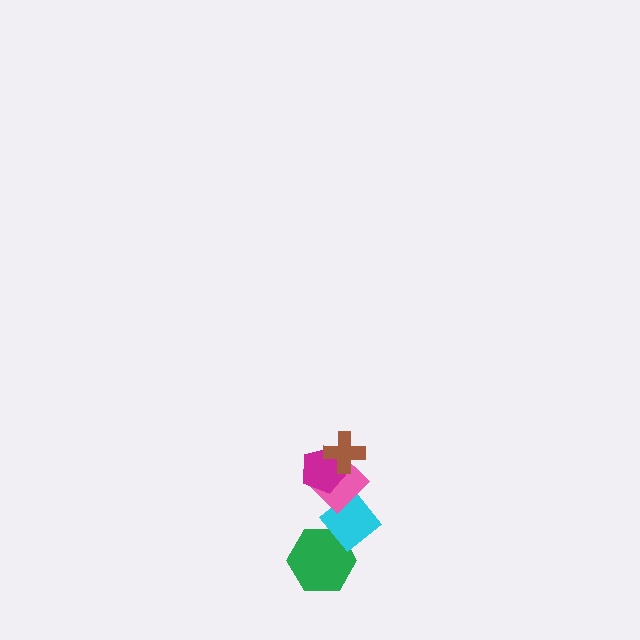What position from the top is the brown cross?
The brown cross is 1st from the top.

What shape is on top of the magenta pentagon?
The brown cross is on top of the magenta pentagon.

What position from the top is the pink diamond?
The pink diamond is 3rd from the top.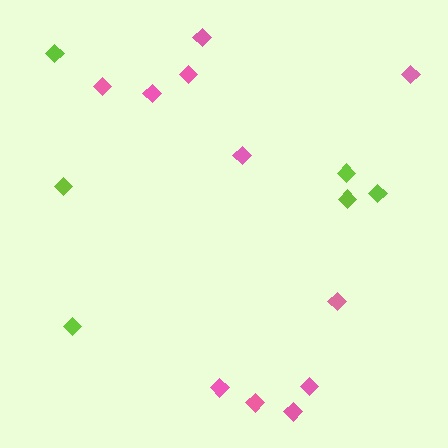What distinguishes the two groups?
There are 2 groups: one group of lime diamonds (6) and one group of pink diamonds (11).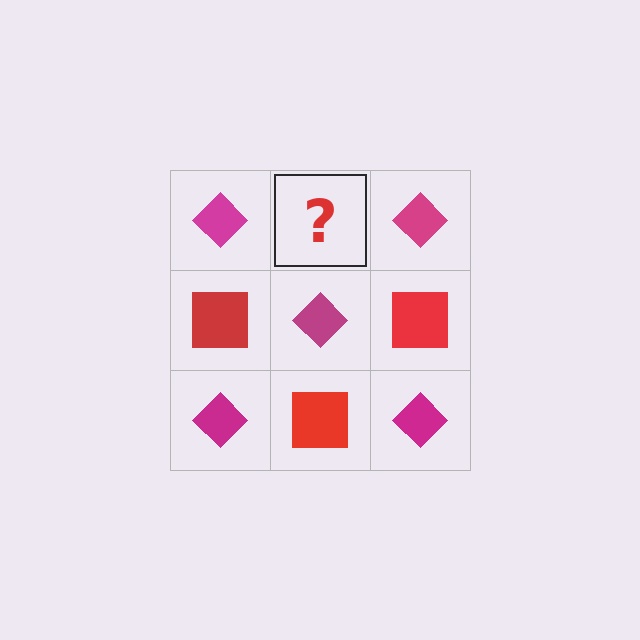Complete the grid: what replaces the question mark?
The question mark should be replaced with a red square.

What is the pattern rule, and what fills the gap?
The rule is that it alternates magenta diamond and red square in a checkerboard pattern. The gap should be filled with a red square.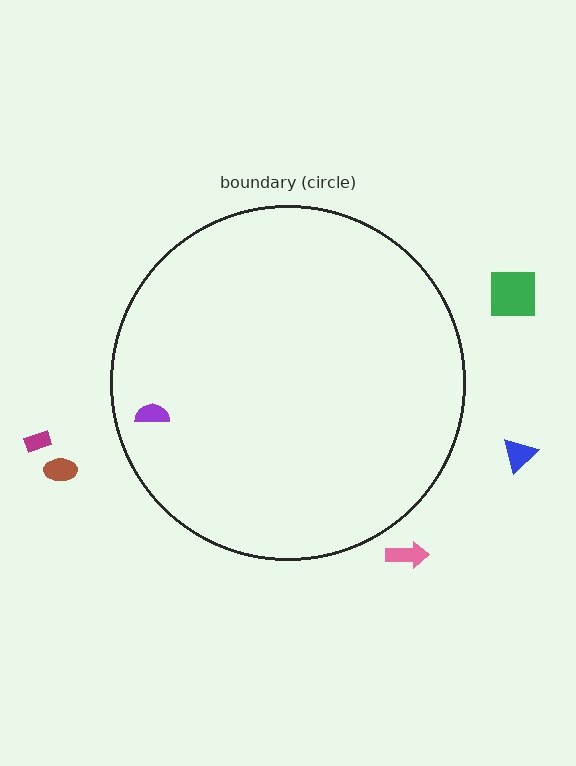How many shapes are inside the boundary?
1 inside, 5 outside.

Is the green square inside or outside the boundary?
Outside.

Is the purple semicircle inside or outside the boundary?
Inside.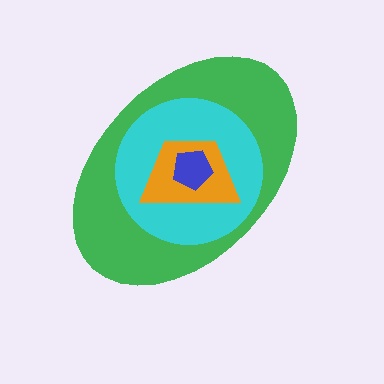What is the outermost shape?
The green ellipse.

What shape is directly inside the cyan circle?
The orange trapezoid.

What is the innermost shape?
The blue pentagon.